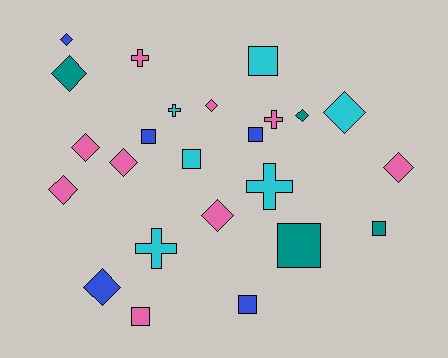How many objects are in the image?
There are 24 objects.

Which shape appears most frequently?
Diamond, with 11 objects.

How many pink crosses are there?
There are 2 pink crosses.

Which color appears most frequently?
Pink, with 9 objects.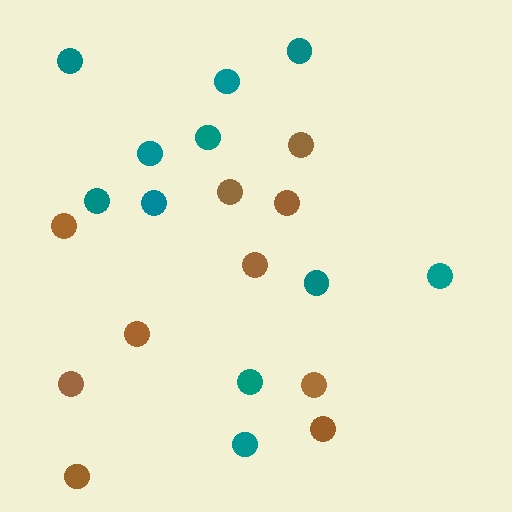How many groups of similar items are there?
There are 2 groups: one group of teal circles (11) and one group of brown circles (10).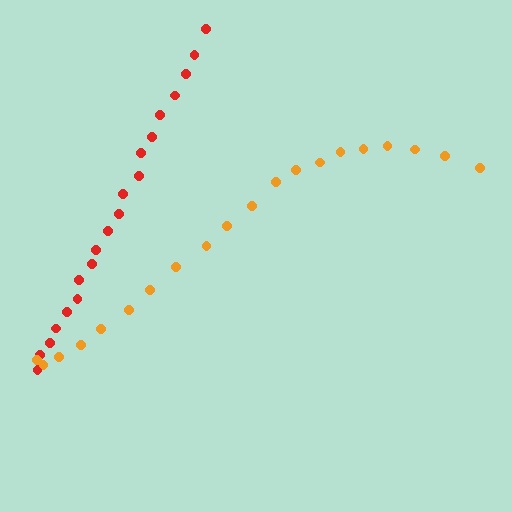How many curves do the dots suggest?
There are 2 distinct paths.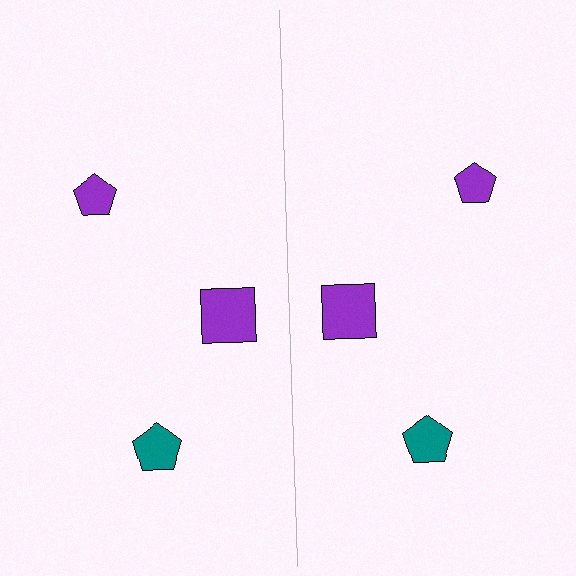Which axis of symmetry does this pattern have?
The pattern has a vertical axis of symmetry running through the center of the image.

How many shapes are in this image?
There are 6 shapes in this image.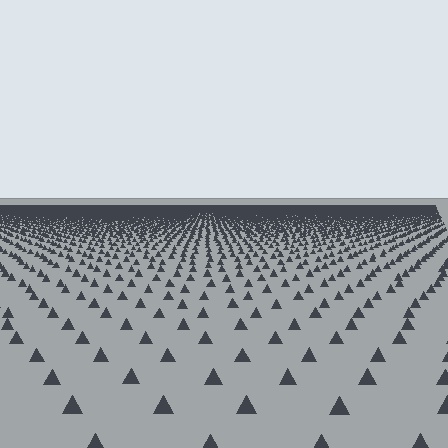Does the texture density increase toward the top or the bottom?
Density increases toward the top.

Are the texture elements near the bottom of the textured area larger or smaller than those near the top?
Larger. Near the bottom, elements are closer to the viewer and appear at a bigger on-screen size.